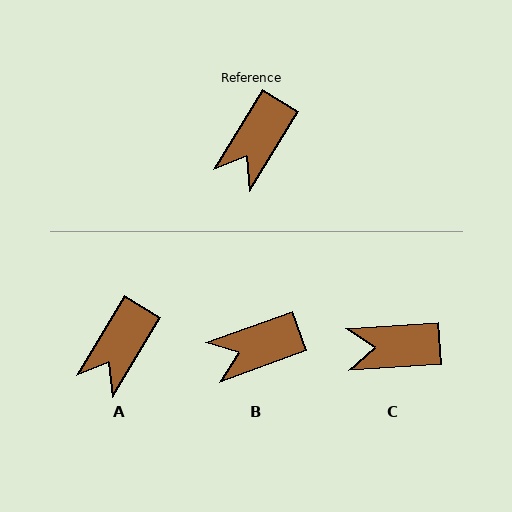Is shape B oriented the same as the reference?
No, it is off by about 39 degrees.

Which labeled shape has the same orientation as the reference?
A.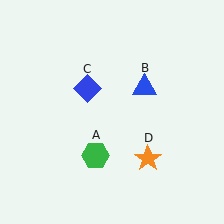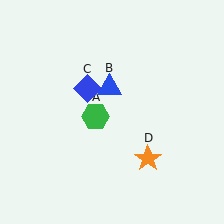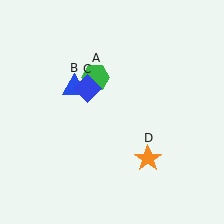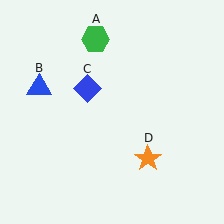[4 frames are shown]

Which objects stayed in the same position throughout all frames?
Blue diamond (object C) and orange star (object D) remained stationary.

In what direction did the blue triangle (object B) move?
The blue triangle (object B) moved left.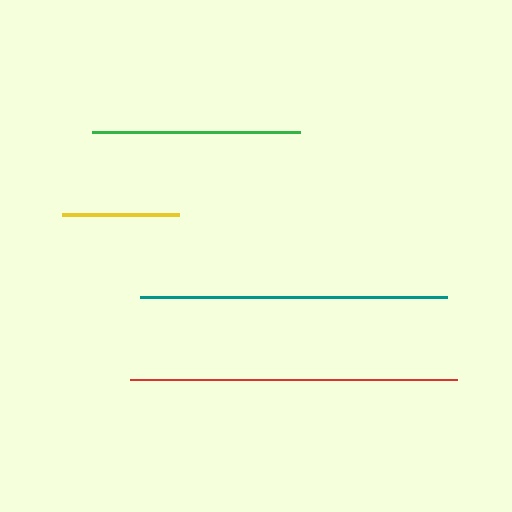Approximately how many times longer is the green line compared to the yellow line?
The green line is approximately 1.8 times the length of the yellow line.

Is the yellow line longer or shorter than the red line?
The red line is longer than the yellow line.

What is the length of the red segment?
The red segment is approximately 327 pixels long.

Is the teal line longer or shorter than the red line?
The red line is longer than the teal line.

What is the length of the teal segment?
The teal segment is approximately 307 pixels long.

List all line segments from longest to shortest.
From longest to shortest: red, teal, green, yellow.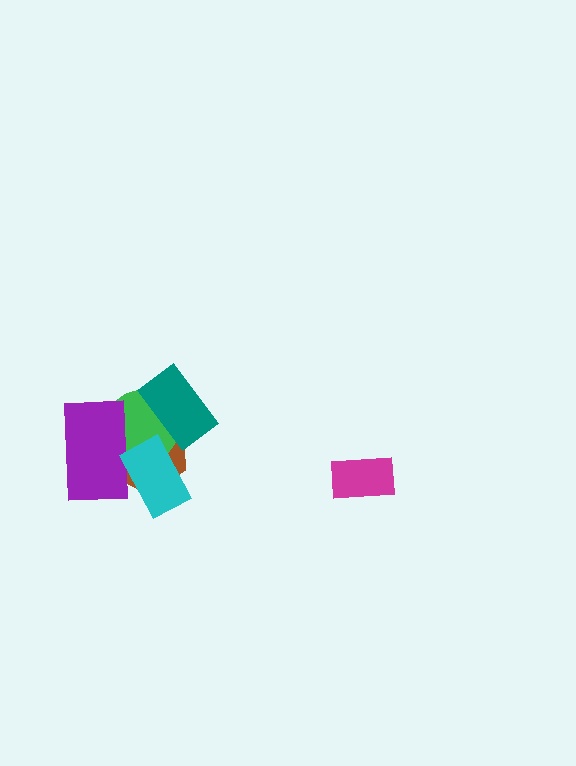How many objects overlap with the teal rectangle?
2 objects overlap with the teal rectangle.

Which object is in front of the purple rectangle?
The cyan rectangle is in front of the purple rectangle.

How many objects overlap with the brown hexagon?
4 objects overlap with the brown hexagon.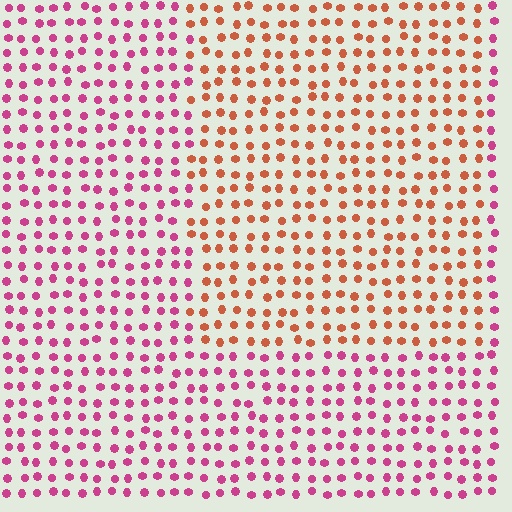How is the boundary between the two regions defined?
The boundary is defined purely by a slight shift in hue (about 47 degrees). Spacing, size, and orientation are identical on both sides.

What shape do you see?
I see a rectangle.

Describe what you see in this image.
The image is filled with small magenta elements in a uniform arrangement. A rectangle-shaped region is visible where the elements are tinted to a slightly different hue, forming a subtle color boundary.